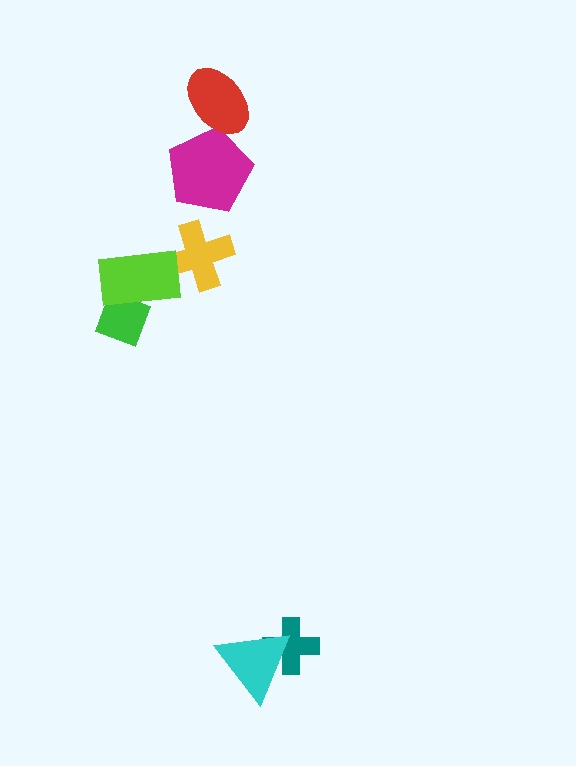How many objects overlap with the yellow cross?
1 object overlaps with the yellow cross.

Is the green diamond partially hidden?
Yes, it is partially covered by another shape.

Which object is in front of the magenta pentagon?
The red ellipse is in front of the magenta pentagon.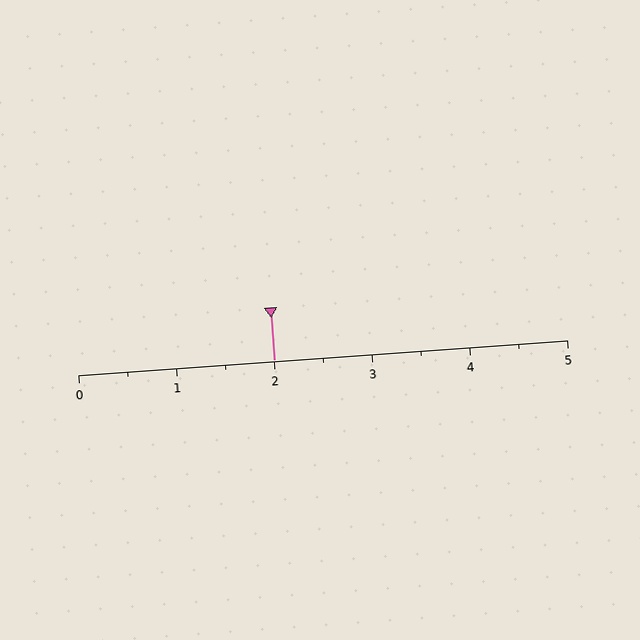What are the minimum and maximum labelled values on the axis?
The axis runs from 0 to 5.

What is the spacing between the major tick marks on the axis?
The major ticks are spaced 1 apart.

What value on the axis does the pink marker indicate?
The marker indicates approximately 2.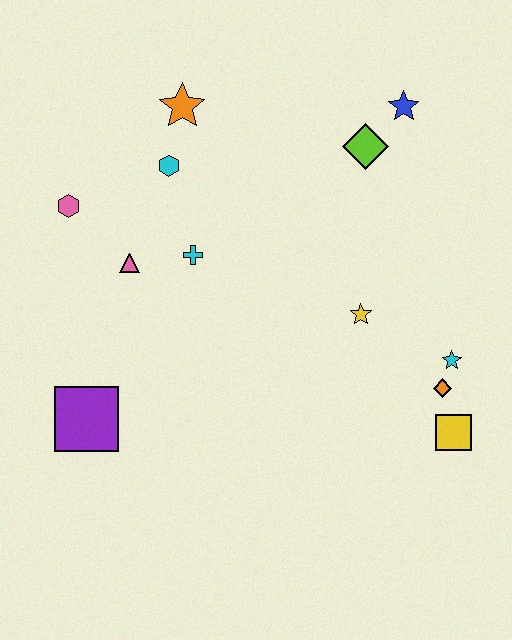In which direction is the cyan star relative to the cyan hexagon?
The cyan star is to the right of the cyan hexagon.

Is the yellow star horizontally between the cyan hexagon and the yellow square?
Yes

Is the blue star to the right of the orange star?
Yes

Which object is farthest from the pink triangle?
The yellow square is farthest from the pink triangle.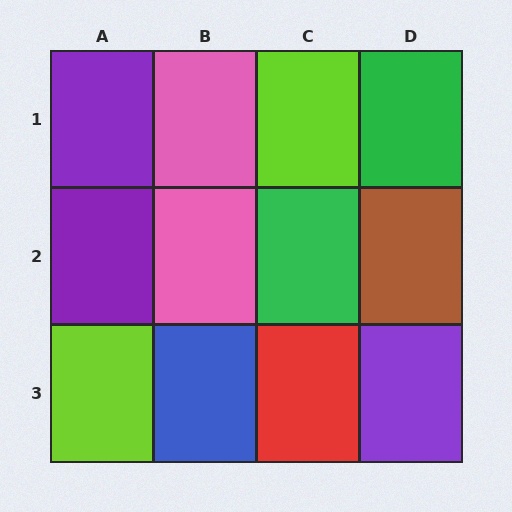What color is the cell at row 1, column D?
Green.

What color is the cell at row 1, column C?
Lime.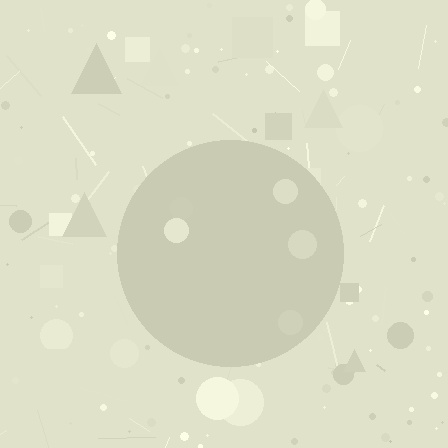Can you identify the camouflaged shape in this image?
The camouflaged shape is a circle.